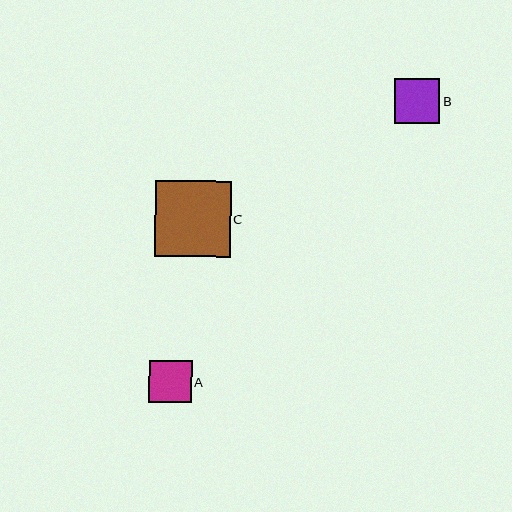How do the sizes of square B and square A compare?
Square B and square A are approximately the same size.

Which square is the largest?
Square C is the largest with a size of approximately 76 pixels.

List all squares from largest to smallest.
From largest to smallest: C, B, A.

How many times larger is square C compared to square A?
Square C is approximately 1.8 times the size of square A.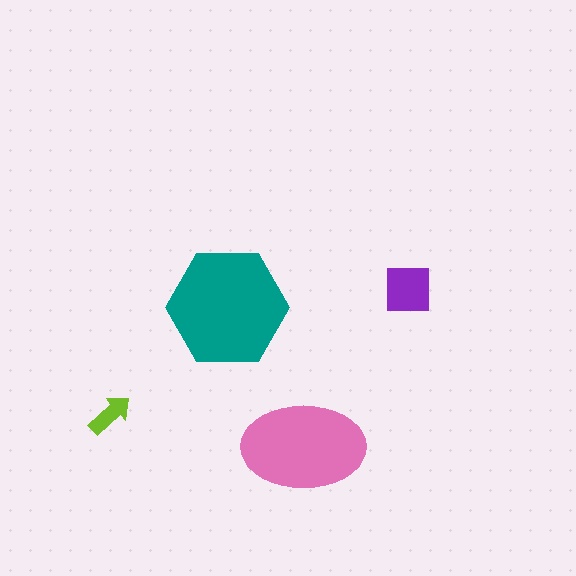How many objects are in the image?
There are 4 objects in the image.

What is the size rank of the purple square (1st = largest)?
3rd.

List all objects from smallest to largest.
The lime arrow, the purple square, the pink ellipse, the teal hexagon.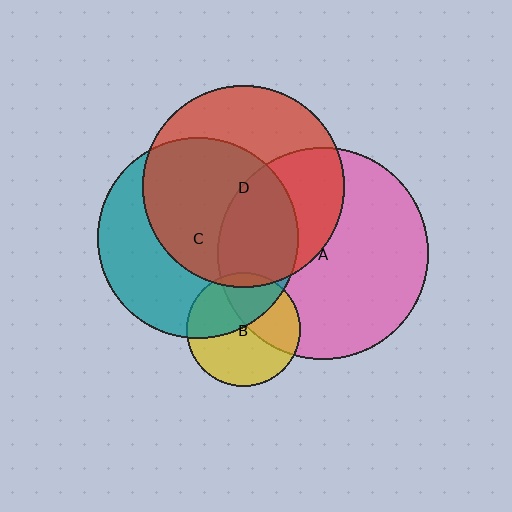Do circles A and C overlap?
Yes.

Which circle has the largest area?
Circle A (pink).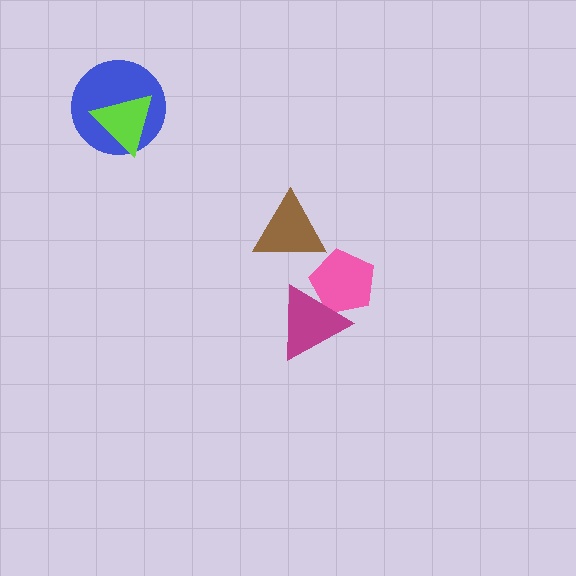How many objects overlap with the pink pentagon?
1 object overlaps with the pink pentagon.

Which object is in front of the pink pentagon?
The magenta triangle is in front of the pink pentagon.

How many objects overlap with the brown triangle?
0 objects overlap with the brown triangle.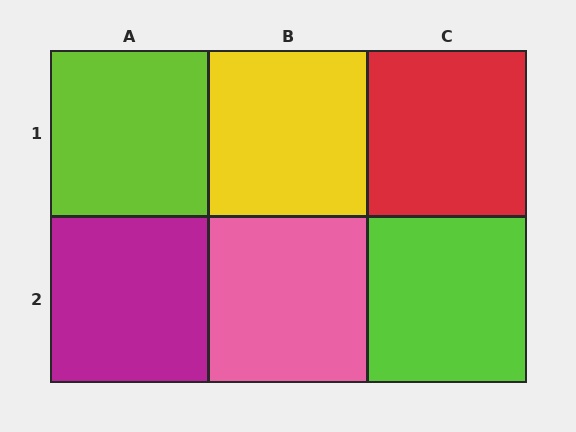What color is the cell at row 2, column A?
Magenta.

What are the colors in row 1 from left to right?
Lime, yellow, red.